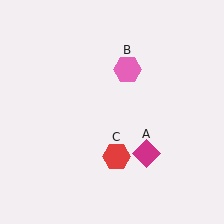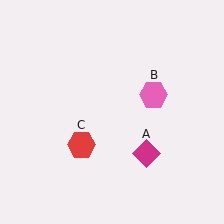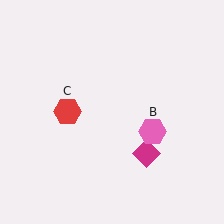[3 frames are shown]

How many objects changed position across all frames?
2 objects changed position: pink hexagon (object B), red hexagon (object C).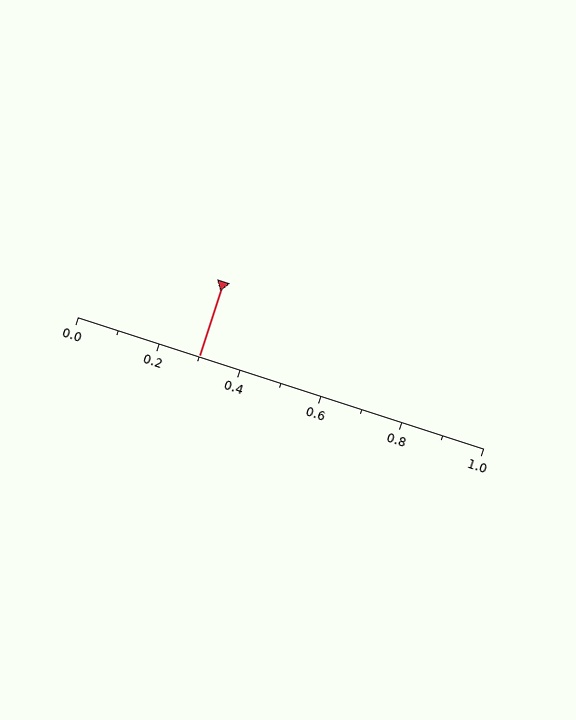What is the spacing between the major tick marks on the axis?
The major ticks are spaced 0.2 apart.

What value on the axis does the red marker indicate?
The marker indicates approximately 0.3.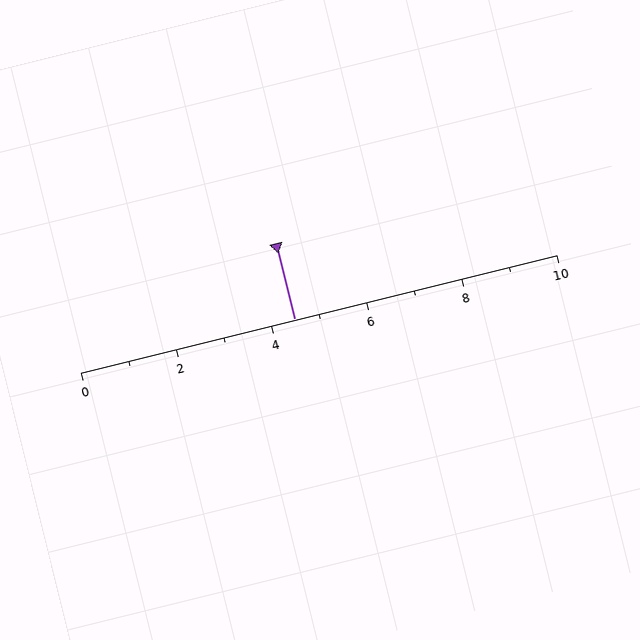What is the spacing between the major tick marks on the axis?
The major ticks are spaced 2 apart.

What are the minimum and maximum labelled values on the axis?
The axis runs from 0 to 10.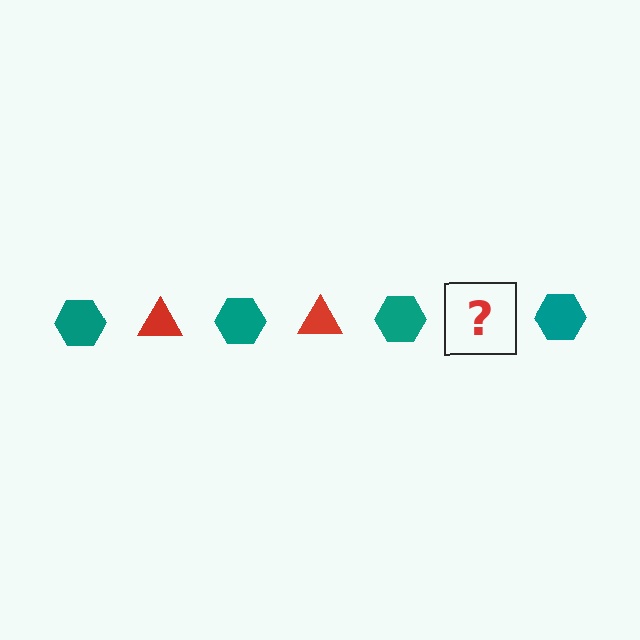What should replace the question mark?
The question mark should be replaced with a red triangle.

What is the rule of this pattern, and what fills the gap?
The rule is that the pattern alternates between teal hexagon and red triangle. The gap should be filled with a red triangle.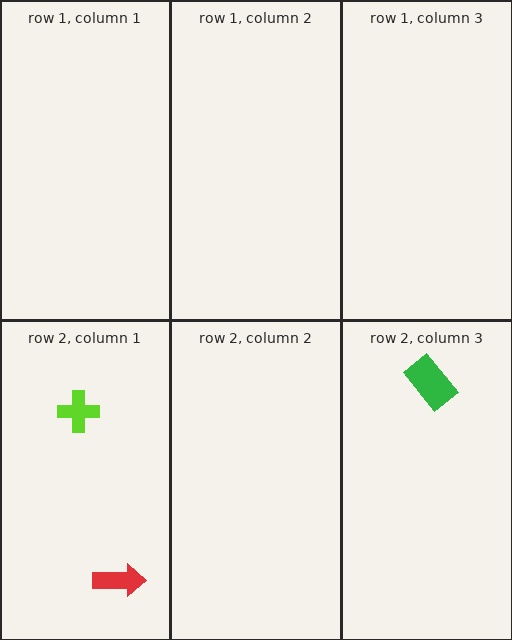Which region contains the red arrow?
The row 2, column 1 region.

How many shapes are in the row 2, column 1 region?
2.